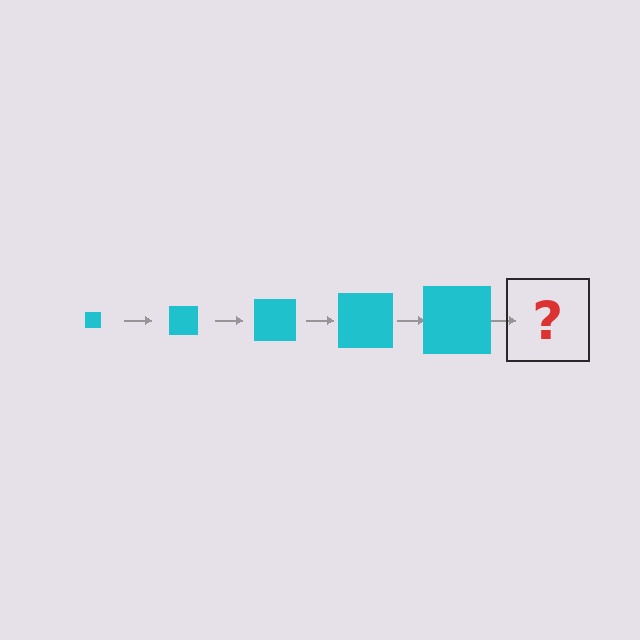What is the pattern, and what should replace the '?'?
The pattern is that the square gets progressively larger each step. The '?' should be a cyan square, larger than the previous one.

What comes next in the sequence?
The next element should be a cyan square, larger than the previous one.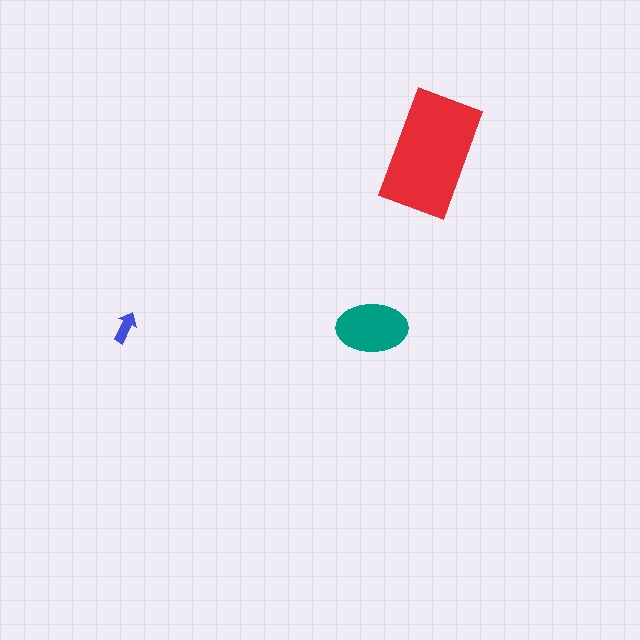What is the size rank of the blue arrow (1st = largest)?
3rd.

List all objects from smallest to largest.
The blue arrow, the teal ellipse, the red rectangle.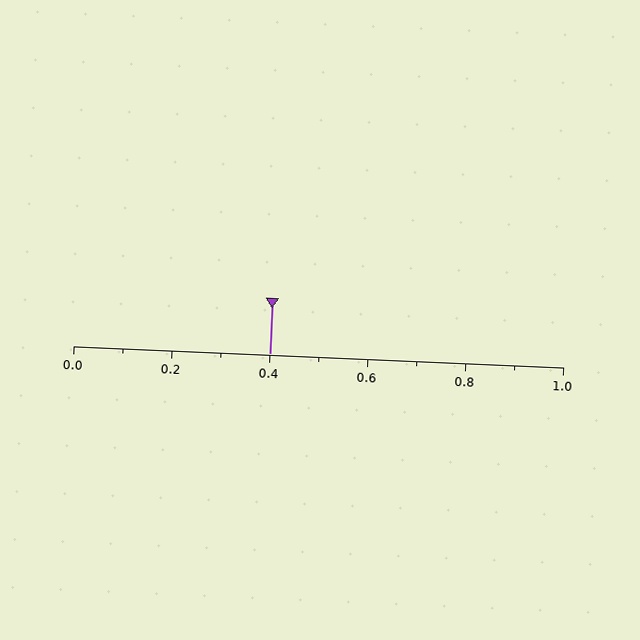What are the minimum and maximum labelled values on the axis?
The axis runs from 0.0 to 1.0.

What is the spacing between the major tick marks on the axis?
The major ticks are spaced 0.2 apart.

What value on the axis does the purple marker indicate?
The marker indicates approximately 0.4.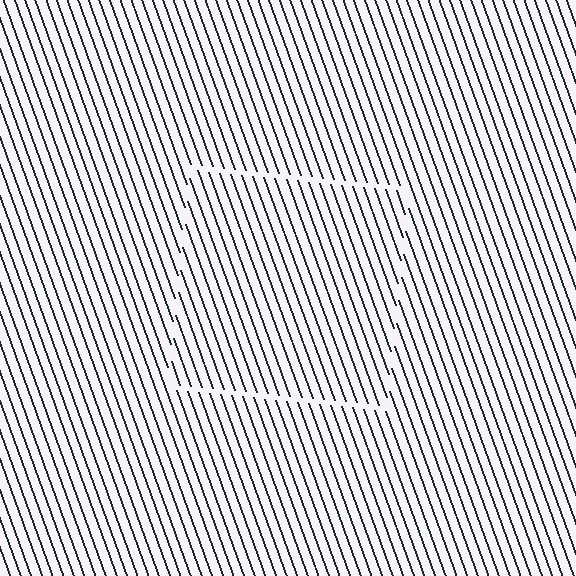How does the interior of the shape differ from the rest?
The interior of the shape contains the same grating, shifted by half a period — the contour is defined by the phase discontinuity where line-ends from the inner and outer gratings abut.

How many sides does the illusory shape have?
4 sides — the line-ends trace a square.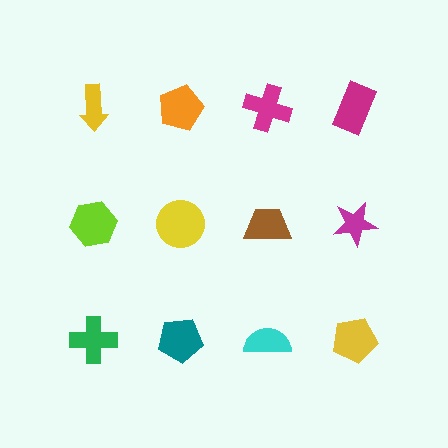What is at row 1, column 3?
A magenta cross.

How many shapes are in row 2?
4 shapes.